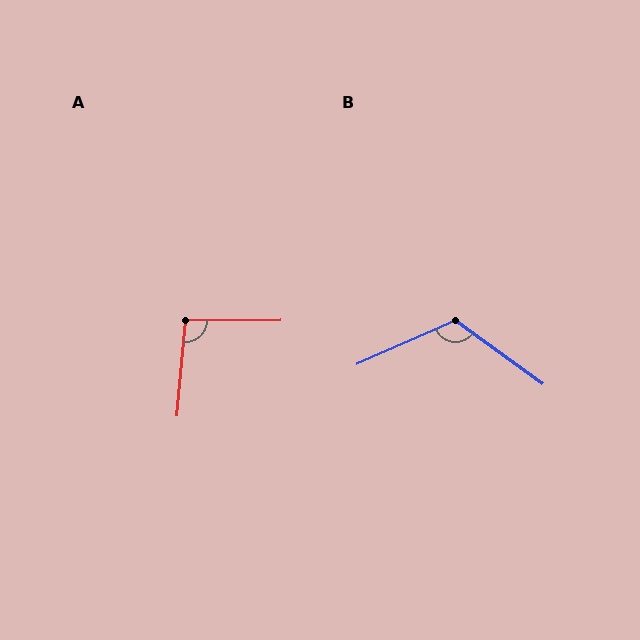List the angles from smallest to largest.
A (96°), B (120°).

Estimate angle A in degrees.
Approximately 96 degrees.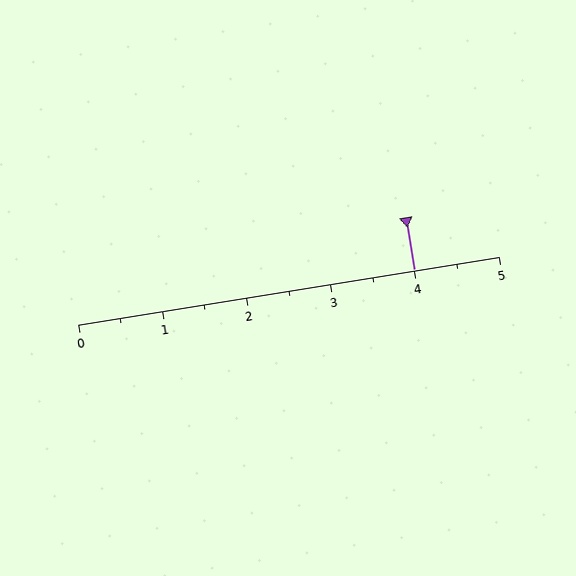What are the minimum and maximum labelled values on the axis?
The axis runs from 0 to 5.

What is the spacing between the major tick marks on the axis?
The major ticks are spaced 1 apart.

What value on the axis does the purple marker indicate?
The marker indicates approximately 4.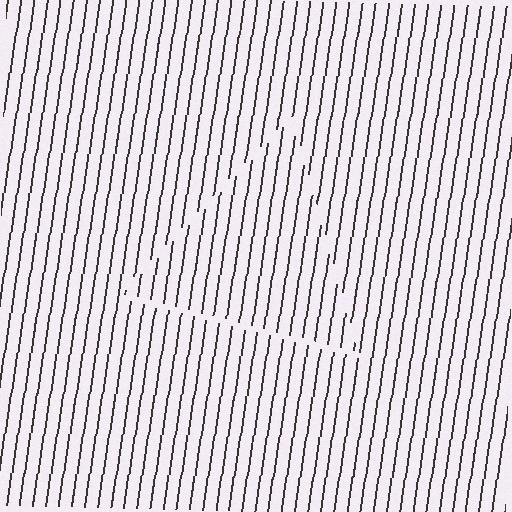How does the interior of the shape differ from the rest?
The interior of the shape contains the same grating, shifted by half a period — the contour is defined by the phase discontinuity where line-ends from the inner and outer gratings abut.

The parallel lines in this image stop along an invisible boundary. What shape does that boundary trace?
An illusory triangle. The interior of the shape contains the same grating, shifted by half a period — the contour is defined by the phase discontinuity where line-ends from the inner and outer gratings abut.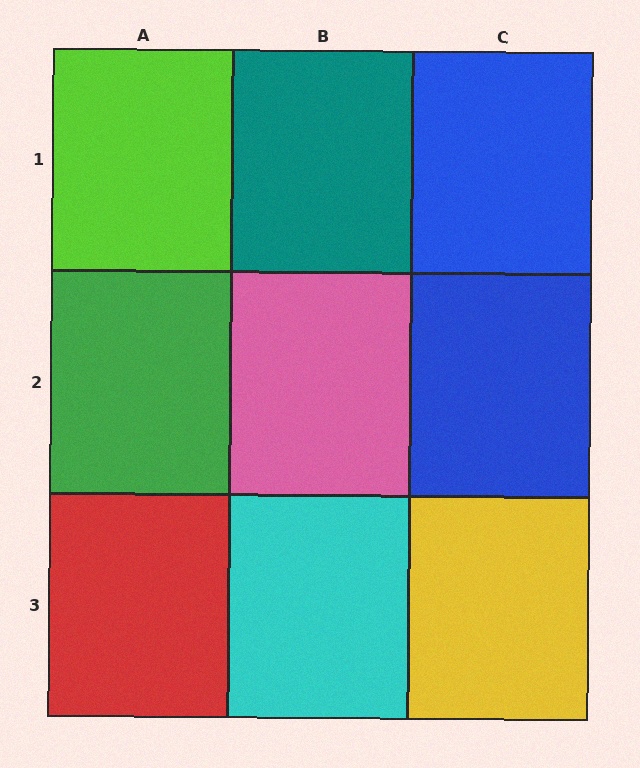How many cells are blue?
2 cells are blue.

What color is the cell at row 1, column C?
Blue.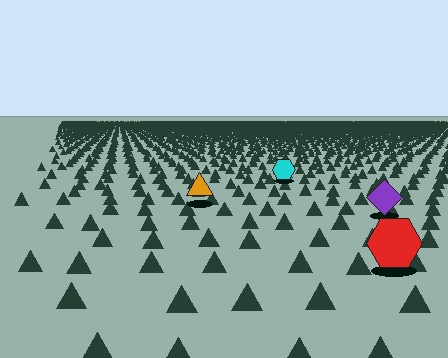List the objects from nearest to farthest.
From nearest to farthest: the red hexagon, the purple diamond, the orange triangle, the cyan hexagon.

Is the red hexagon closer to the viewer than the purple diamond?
Yes. The red hexagon is closer — you can tell from the texture gradient: the ground texture is coarser near it.